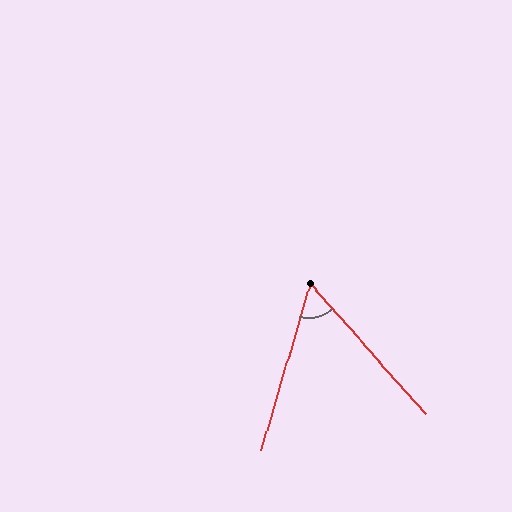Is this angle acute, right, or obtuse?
It is acute.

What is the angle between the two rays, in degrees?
Approximately 58 degrees.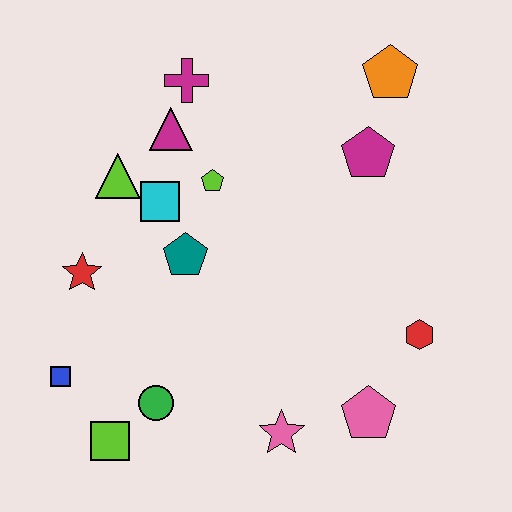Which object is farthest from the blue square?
The orange pentagon is farthest from the blue square.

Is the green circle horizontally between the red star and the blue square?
No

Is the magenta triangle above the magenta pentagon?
Yes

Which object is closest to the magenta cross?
The magenta triangle is closest to the magenta cross.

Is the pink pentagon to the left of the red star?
No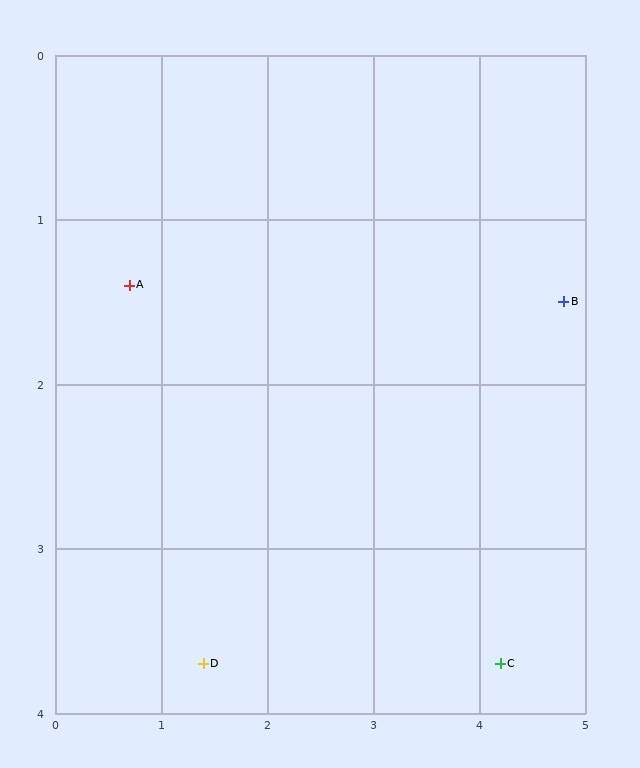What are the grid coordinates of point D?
Point D is at approximately (1.4, 3.7).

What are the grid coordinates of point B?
Point B is at approximately (4.8, 1.5).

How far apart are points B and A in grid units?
Points B and A are about 4.1 grid units apart.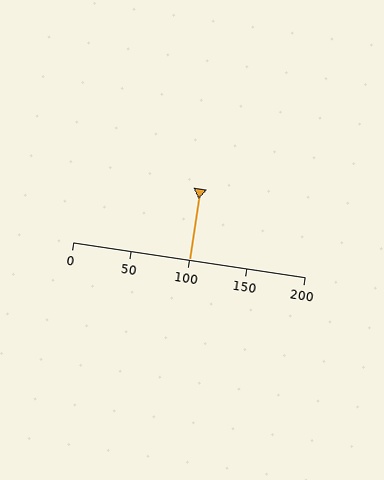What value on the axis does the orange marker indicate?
The marker indicates approximately 100.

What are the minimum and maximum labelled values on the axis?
The axis runs from 0 to 200.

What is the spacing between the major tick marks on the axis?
The major ticks are spaced 50 apart.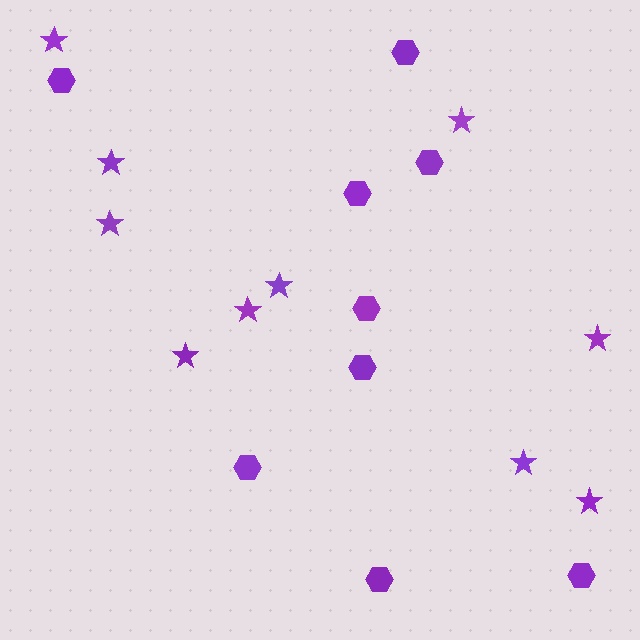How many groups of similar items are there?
There are 2 groups: one group of stars (10) and one group of hexagons (9).